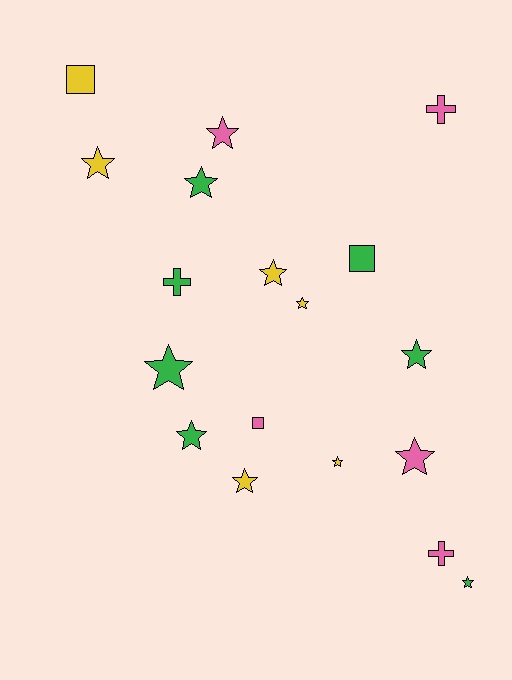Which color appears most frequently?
Green, with 7 objects.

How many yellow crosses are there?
There are no yellow crosses.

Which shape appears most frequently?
Star, with 12 objects.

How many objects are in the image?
There are 18 objects.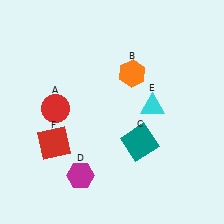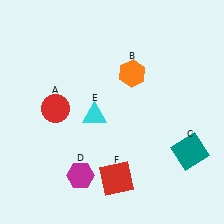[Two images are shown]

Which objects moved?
The objects that moved are: the teal square (C), the cyan triangle (E), the red square (F).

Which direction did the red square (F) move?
The red square (F) moved right.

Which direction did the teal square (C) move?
The teal square (C) moved right.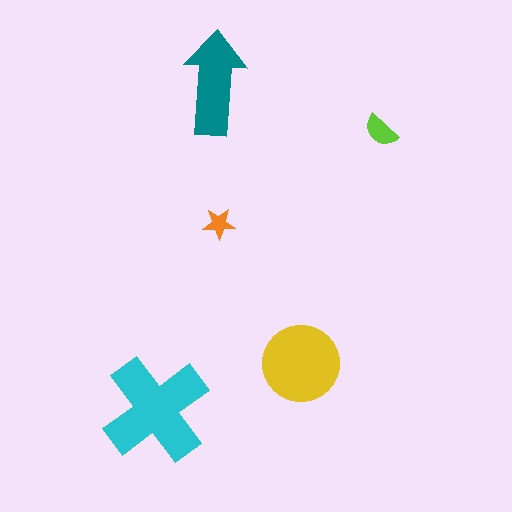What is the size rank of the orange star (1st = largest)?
5th.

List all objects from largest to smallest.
The cyan cross, the yellow circle, the teal arrow, the lime semicircle, the orange star.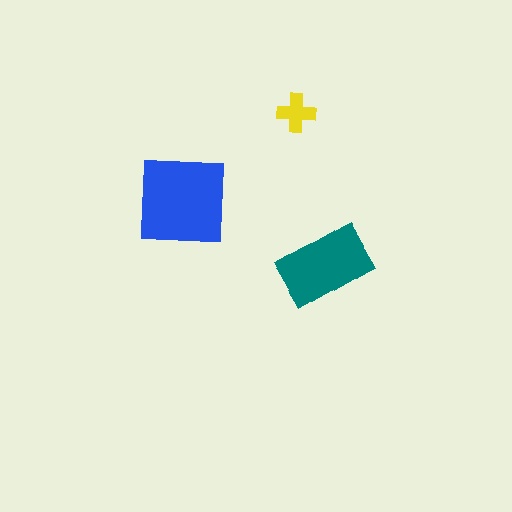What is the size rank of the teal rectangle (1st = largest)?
2nd.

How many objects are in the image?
There are 3 objects in the image.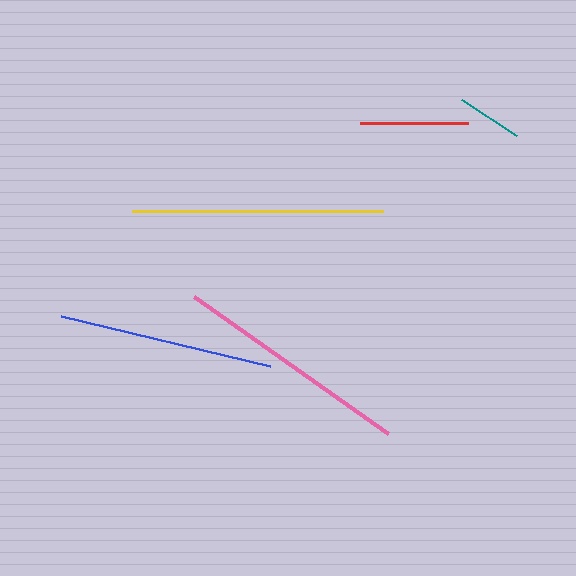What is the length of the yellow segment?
The yellow segment is approximately 252 pixels long.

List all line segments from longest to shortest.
From longest to shortest: yellow, pink, blue, red, teal.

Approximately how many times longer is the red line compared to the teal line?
The red line is approximately 1.6 times the length of the teal line.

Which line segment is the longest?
The yellow line is the longest at approximately 252 pixels.